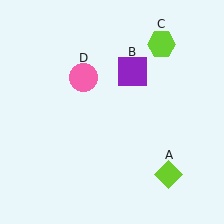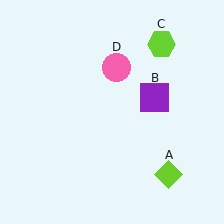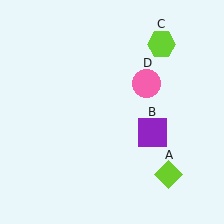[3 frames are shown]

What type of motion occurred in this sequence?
The purple square (object B), pink circle (object D) rotated clockwise around the center of the scene.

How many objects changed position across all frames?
2 objects changed position: purple square (object B), pink circle (object D).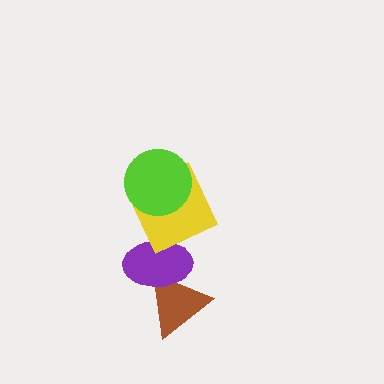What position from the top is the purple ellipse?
The purple ellipse is 3rd from the top.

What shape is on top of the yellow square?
The lime circle is on top of the yellow square.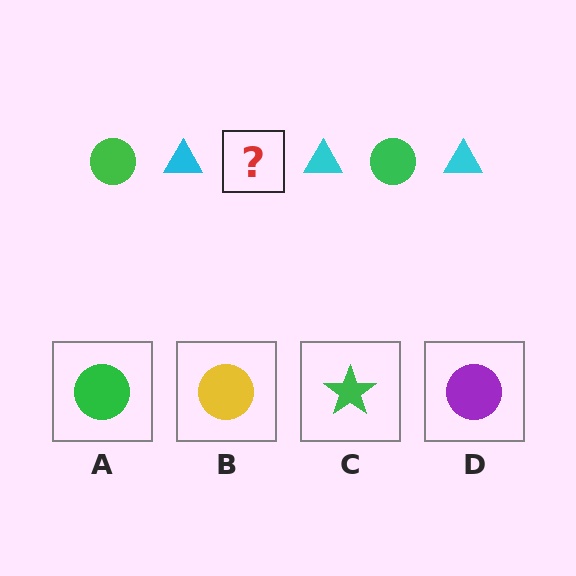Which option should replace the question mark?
Option A.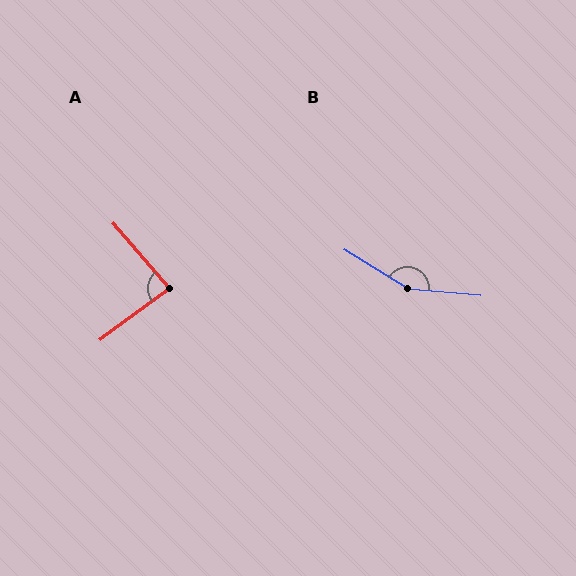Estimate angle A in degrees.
Approximately 86 degrees.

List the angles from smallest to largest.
A (86°), B (153°).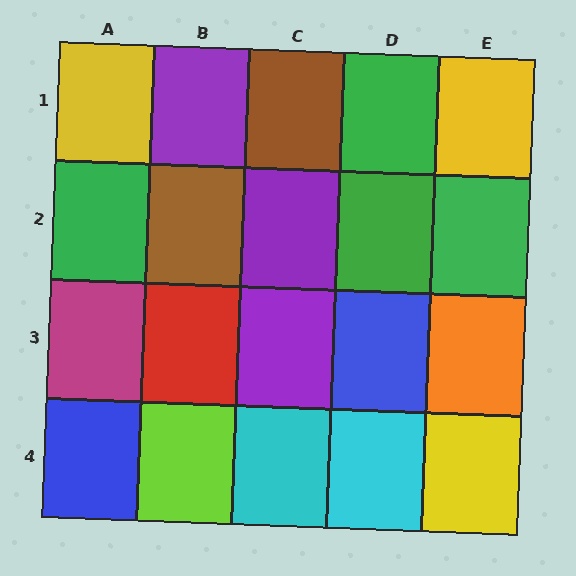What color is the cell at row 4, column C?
Cyan.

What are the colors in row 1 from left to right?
Yellow, purple, brown, green, yellow.